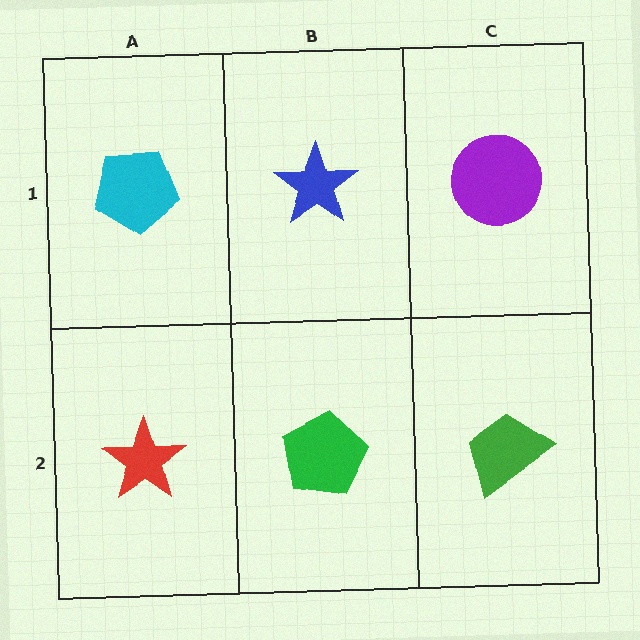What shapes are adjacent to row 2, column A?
A cyan pentagon (row 1, column A), a green pentagon (row 2, column B).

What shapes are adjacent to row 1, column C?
A green trapezoid (row 2, column C), a blue star (row 1, column B).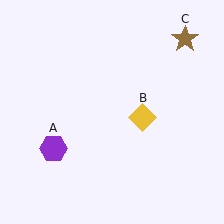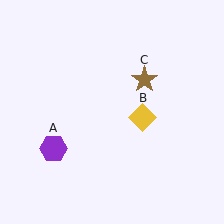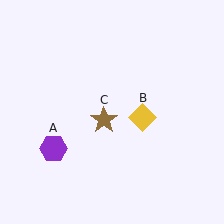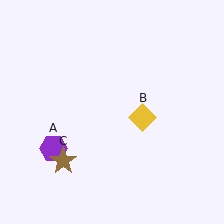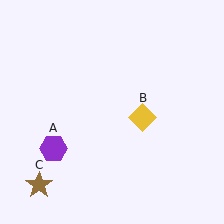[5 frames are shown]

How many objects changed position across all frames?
1 object changed position: brown star (object C).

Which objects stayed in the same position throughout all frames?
Purple hexagon (object A) and yellow diamond (object B) remained stationary.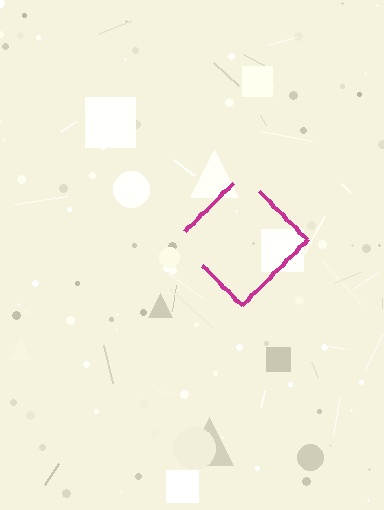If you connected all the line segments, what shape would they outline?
They would outline a diamond.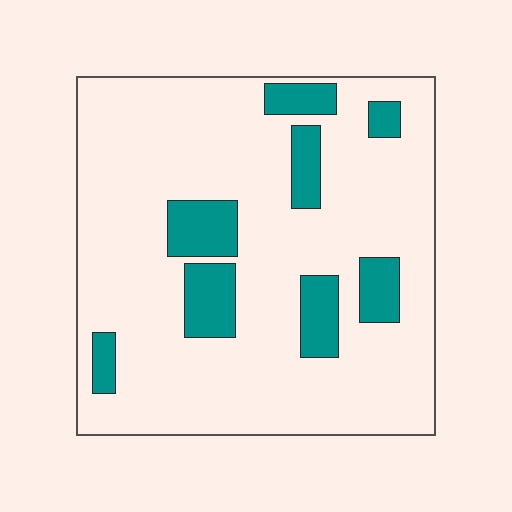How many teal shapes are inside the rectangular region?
8.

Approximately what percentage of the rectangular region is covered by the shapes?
Approximately 15%.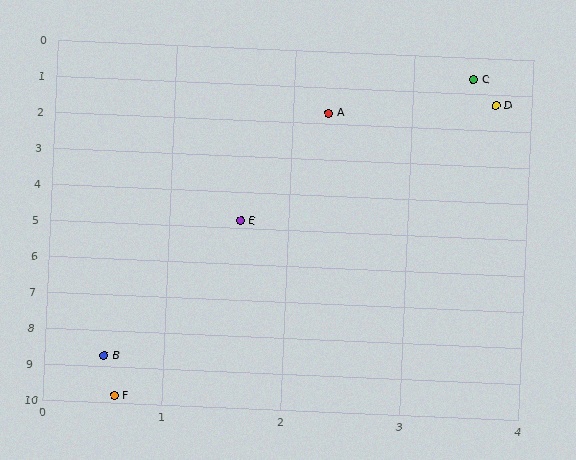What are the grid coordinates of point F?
Point F is at approximately (0.6, 9.8).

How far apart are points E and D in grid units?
Points E and D are about 4.1 grid units apart.